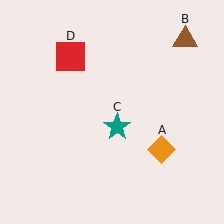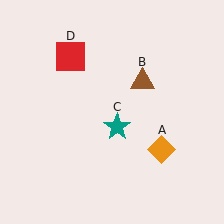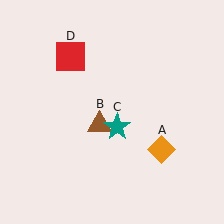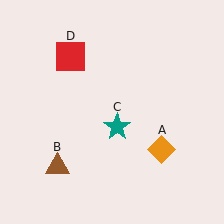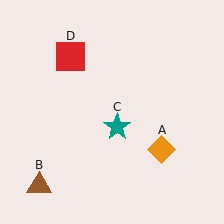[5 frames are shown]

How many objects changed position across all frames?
1 object changed position: brown triangle (object B).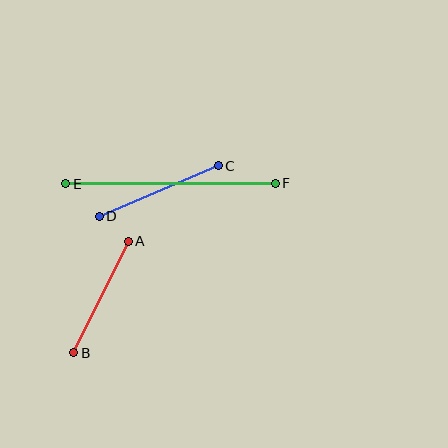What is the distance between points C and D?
The distance is approximately 129 pixels.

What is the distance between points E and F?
The distance is approximately 210 pixels.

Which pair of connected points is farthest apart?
Points E and F are farthest apart.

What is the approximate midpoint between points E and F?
The midpoint is at approximately (170, 183) pixels.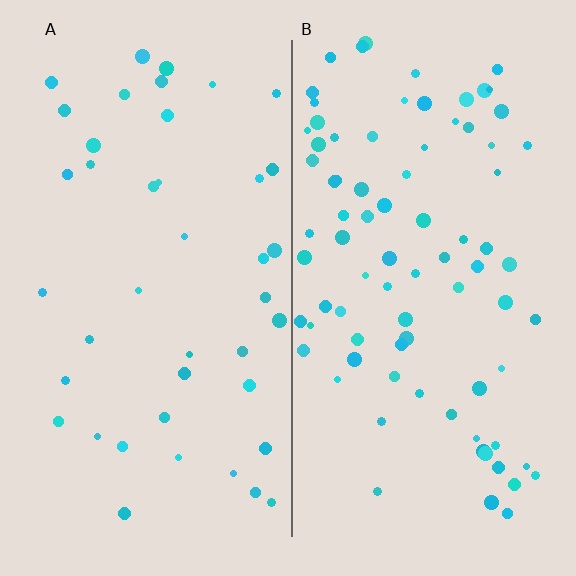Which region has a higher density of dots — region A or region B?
B (the right).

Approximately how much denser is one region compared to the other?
Approximately 2.0× — region B over region A.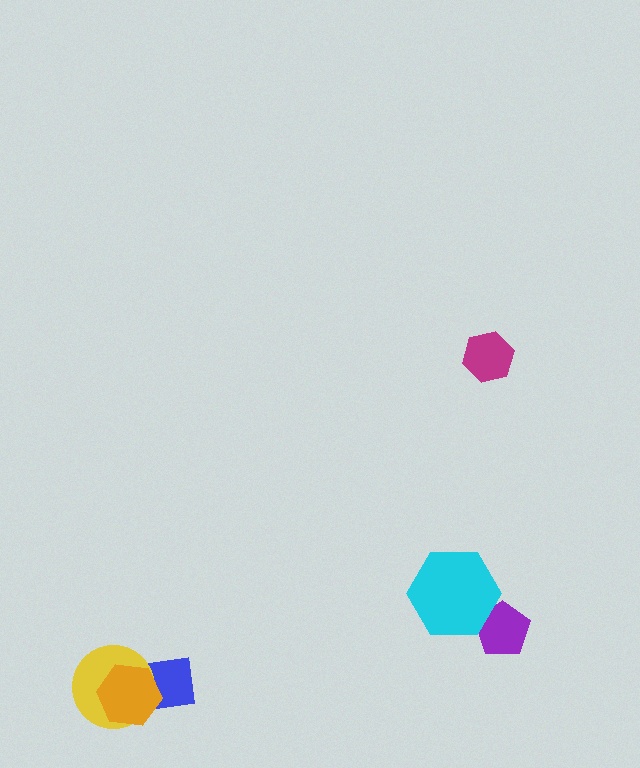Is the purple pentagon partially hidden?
Yes, it is partially covered by another shape.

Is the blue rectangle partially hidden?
Yes, it is partially covered by another shape.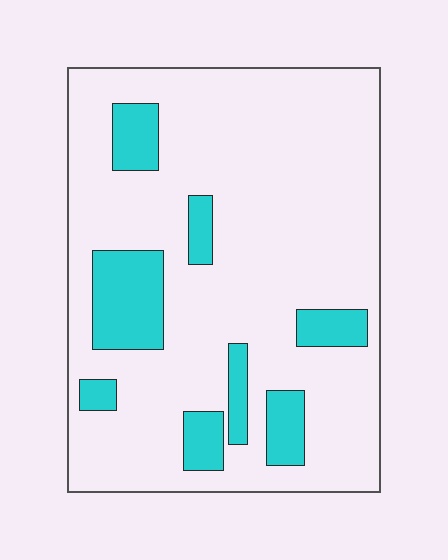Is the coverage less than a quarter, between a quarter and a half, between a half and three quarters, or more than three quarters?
Less than a quarter.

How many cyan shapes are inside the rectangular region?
8.